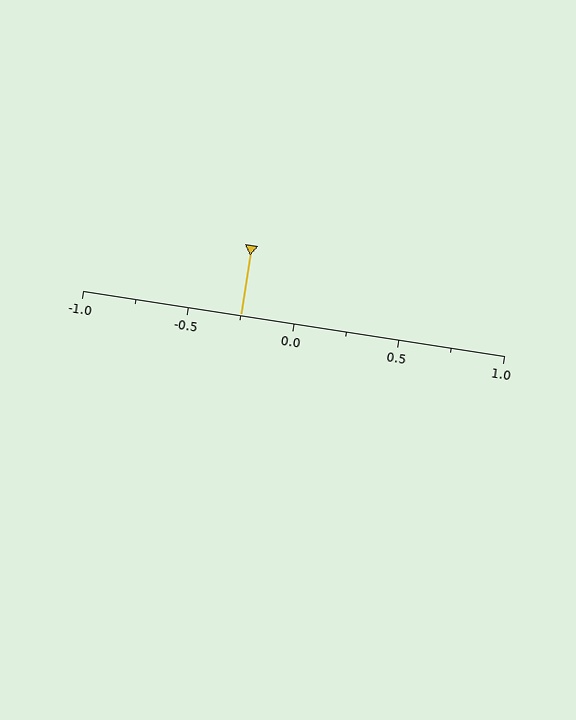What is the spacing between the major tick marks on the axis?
The major ticks are spaced 0.5 apart.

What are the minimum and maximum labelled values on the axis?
The axis runs from -1.0 to 1.0.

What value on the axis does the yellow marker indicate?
The marker indicates approximately -0.25.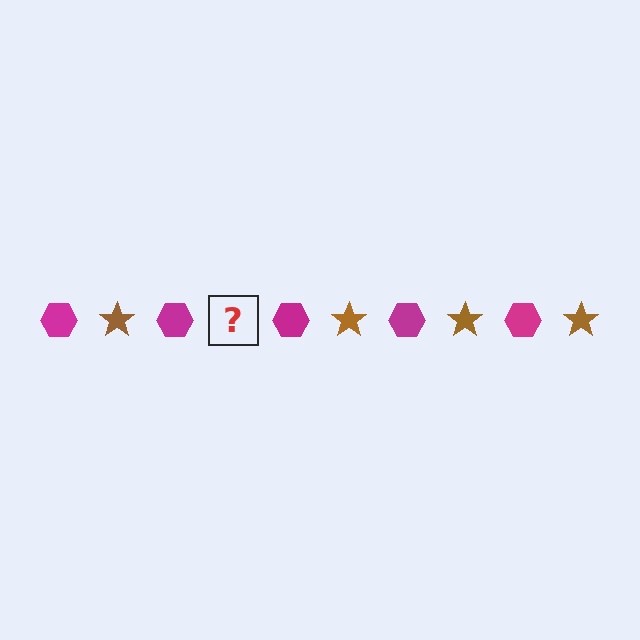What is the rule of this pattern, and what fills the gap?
The rule is that the pattern alternates between magenta hexagon and brown star. The gap should be filled with a brown star.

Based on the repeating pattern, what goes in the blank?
The blank should be a brown star.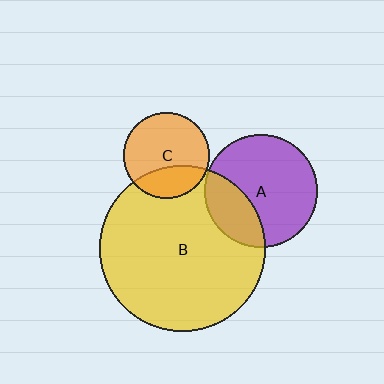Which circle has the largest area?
Circle B (yellow).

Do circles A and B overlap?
Yes.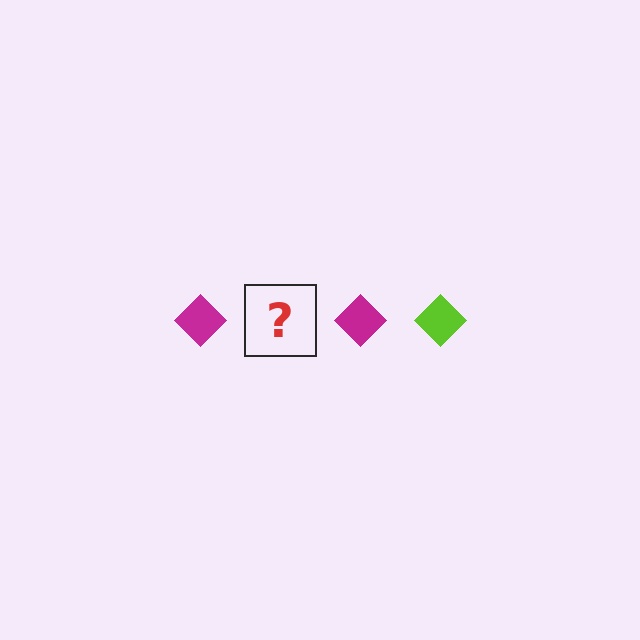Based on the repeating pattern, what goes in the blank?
The blank should be a lime diamond.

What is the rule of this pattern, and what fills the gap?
The rule is that the pattern cycles through magenta, lime diamonds. The gap should be filled with a lime diamond.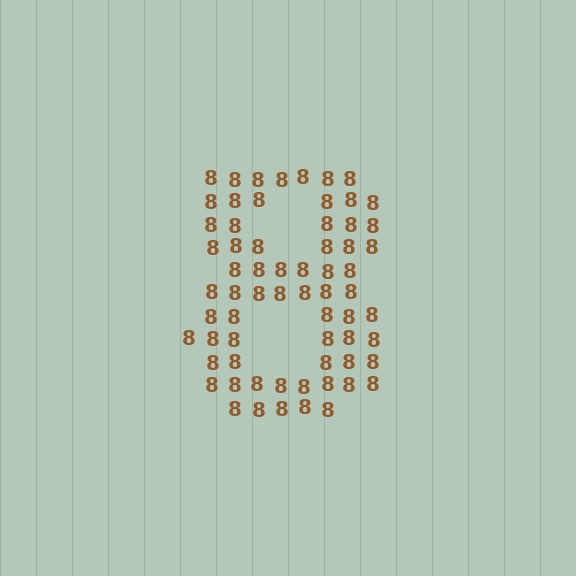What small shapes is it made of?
It is made of small digit 8's.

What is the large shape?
The large shape is the digit 8.